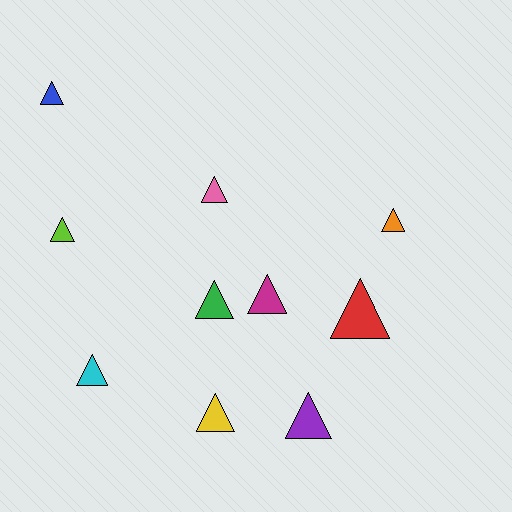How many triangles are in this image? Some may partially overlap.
There are 10 triangles.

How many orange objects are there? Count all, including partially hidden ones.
There is 1 orange object.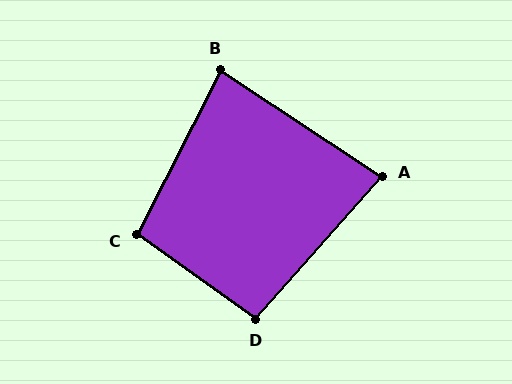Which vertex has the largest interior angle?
C, at approximately 98 degrees.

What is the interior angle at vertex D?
Approximately 96 degrees (obtuse).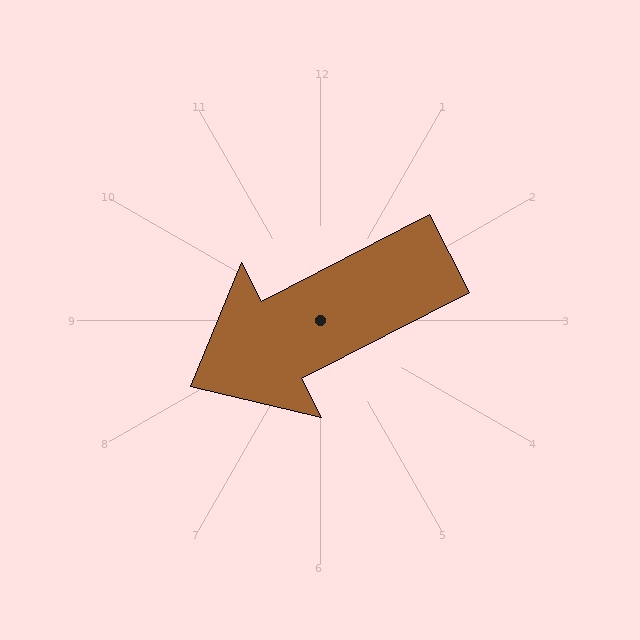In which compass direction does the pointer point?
Southwest.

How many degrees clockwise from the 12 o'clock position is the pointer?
Approximately 243 degrees.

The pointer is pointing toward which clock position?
Roughly 8 o'clock.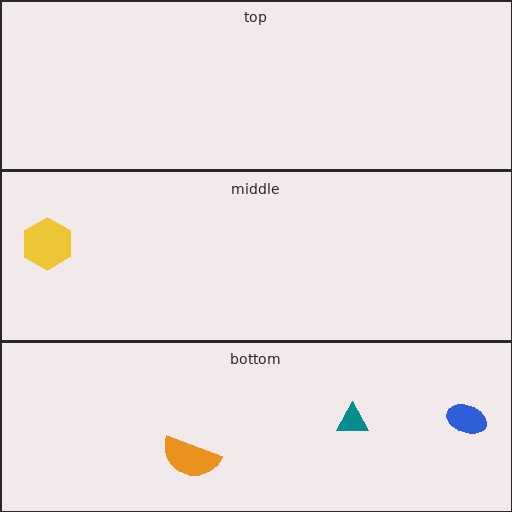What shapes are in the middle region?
The yellow hexagon.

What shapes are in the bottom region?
The orange semicircle, the blue ellipse, the teal triangle.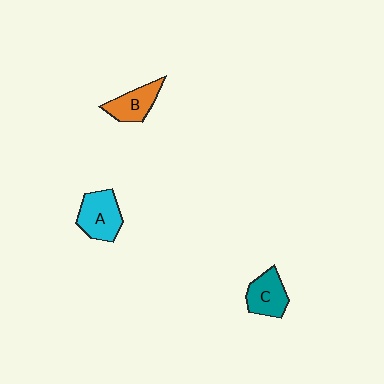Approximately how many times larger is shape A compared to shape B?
Approximately 1.3 times.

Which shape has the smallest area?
Shape B (orange).